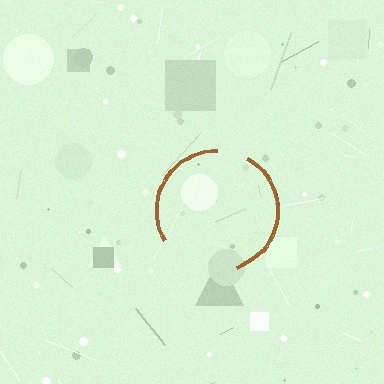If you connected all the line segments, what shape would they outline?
They would outline a circle.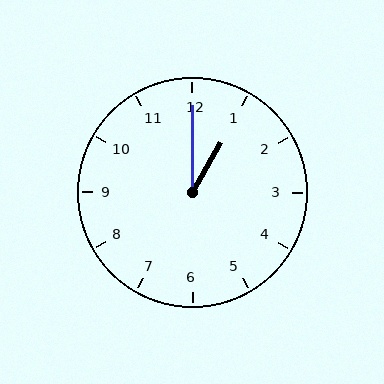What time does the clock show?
1:00.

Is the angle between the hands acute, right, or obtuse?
It is acute.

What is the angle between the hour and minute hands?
Approximately 30 degrees.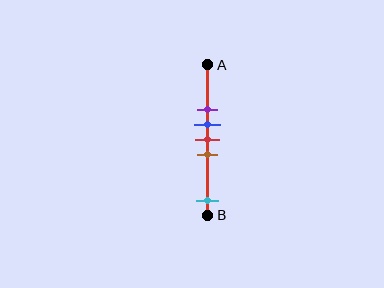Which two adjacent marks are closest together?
The blue and red marks are the closest adjacent pair.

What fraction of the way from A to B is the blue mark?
The blue mark is approximately 40% (0.4) of the way from A to B.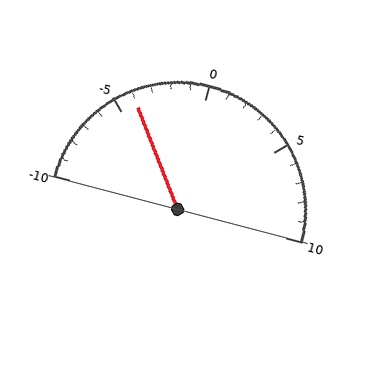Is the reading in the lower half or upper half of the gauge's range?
The reading is in the lower half of the range (-10 to 10).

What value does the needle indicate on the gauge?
The needle indicates approximately -4.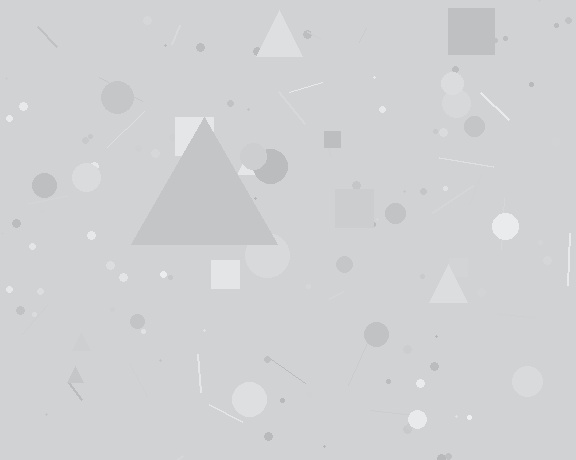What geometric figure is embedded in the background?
A triangle is embedded in the background.